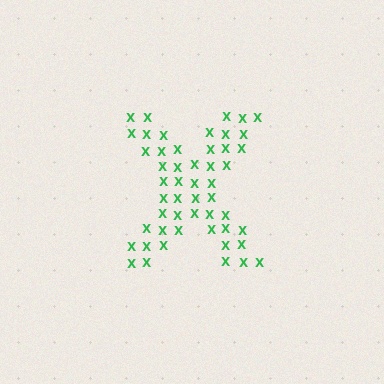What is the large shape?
The large shape is the letter X.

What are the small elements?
The small elements are letter X's.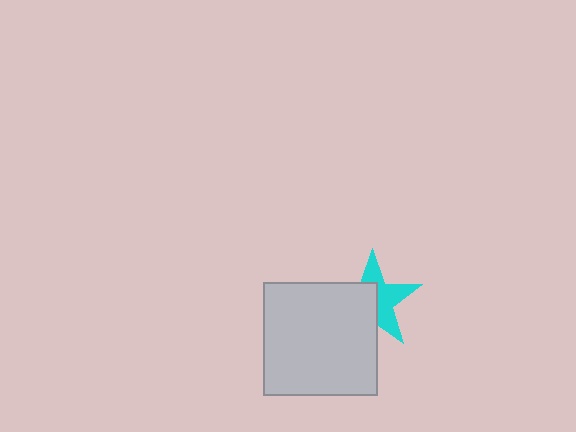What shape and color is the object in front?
The object in front is a light gray square.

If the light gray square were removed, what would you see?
You would see the complete cyan star.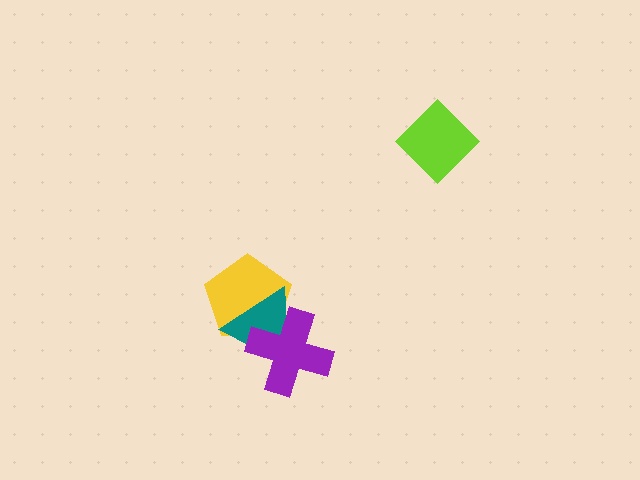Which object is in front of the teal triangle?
The purple cross is in front of the teal triangle.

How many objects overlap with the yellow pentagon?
2 objects overlap with the yellow pentagon.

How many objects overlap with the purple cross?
2 objects overlap with the purple cross.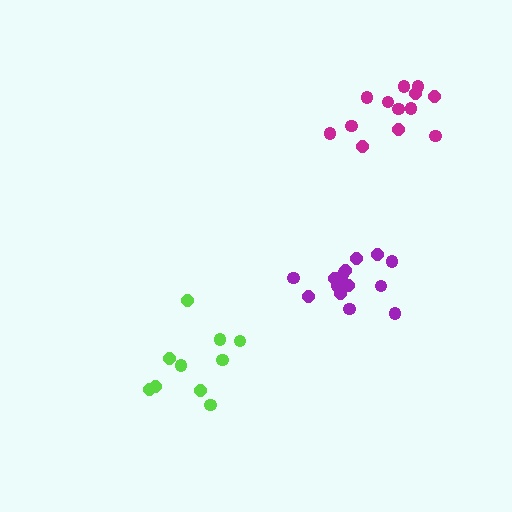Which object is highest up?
The magenta cluster is topmost.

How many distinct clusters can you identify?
There are 3 distinct clusters.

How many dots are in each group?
Group 1: 10 dots, Group 2: 13 dots, Group 3: 15 dots (38 total).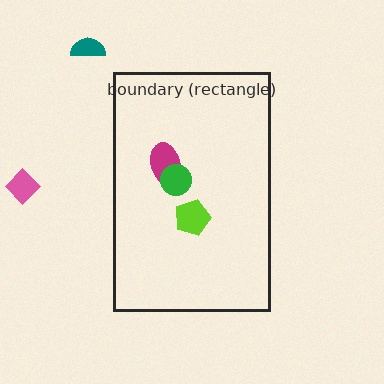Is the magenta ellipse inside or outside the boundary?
Inside.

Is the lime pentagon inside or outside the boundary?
Inside.